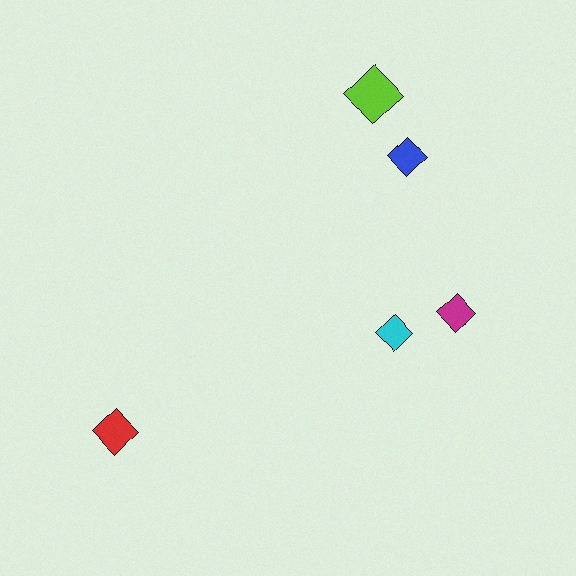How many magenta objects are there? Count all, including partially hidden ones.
There is 1 magenta object.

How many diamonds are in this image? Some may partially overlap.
There are 5 diamonds.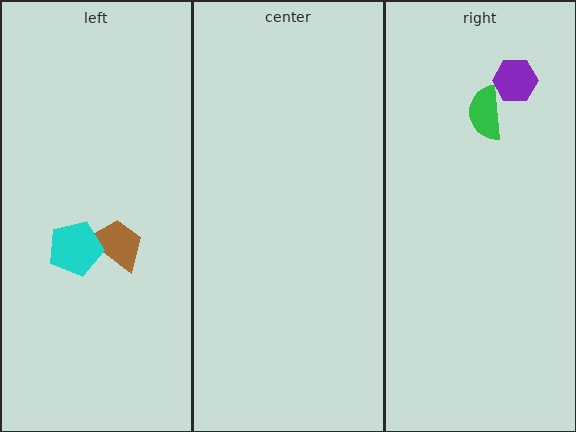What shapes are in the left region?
The brown trapezoid, the cyan pentagon.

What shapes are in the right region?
The green semicircle, the purple hexagon.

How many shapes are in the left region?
2.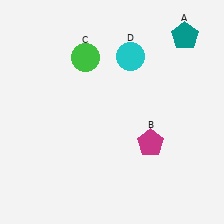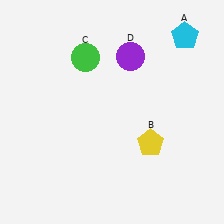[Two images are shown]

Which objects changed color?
A changed from teal to cyan. B changed from magenta to yellow. D changed from cyan to purple.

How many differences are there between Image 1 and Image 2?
There are 3 differences between the two images.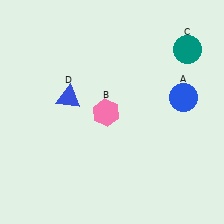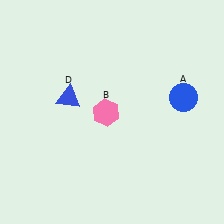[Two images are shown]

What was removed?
The teal circle (C) was removed in Image 2.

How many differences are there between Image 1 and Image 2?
There is 1 difference between the two images.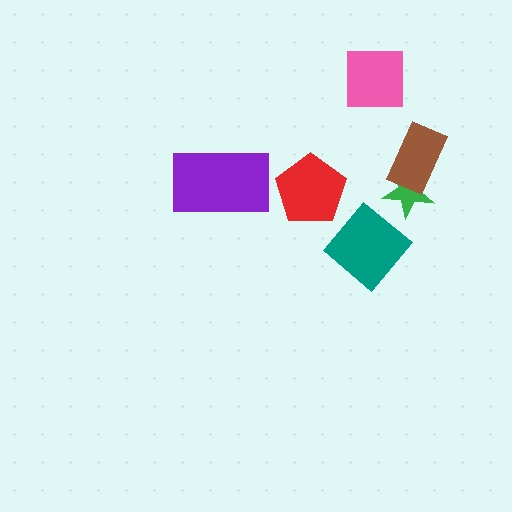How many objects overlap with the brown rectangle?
1 object overlaps with the brown rectangle.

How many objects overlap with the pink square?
0 objects overlap with the pink square.